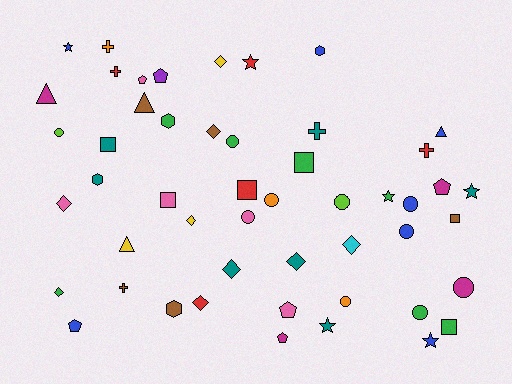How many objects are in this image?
There are 50 objects.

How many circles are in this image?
There are 10 circles.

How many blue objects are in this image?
There are 7 blue objects.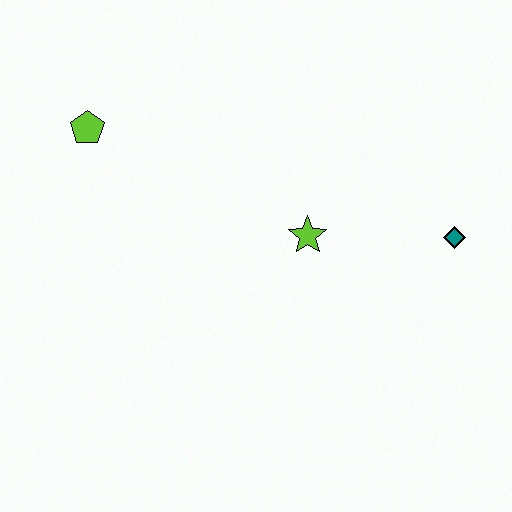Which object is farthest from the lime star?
The lime pentagon is farthest from the lime star.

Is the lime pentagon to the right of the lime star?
No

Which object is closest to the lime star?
The teal diamond is closest to the lime star.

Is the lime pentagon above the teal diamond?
Yes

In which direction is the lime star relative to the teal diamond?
The lime star is to the left of the teal diamond.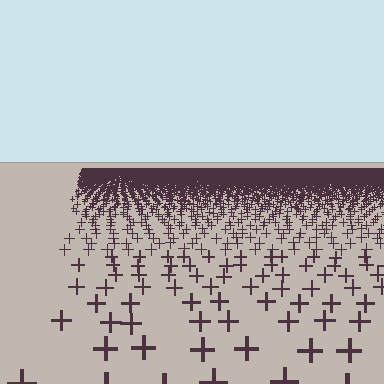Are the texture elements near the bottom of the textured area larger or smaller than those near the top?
Larger. Near the bottom, elements are closer to the viewer and appear at a bigger on-screen size.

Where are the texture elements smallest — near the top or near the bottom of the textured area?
Near the top.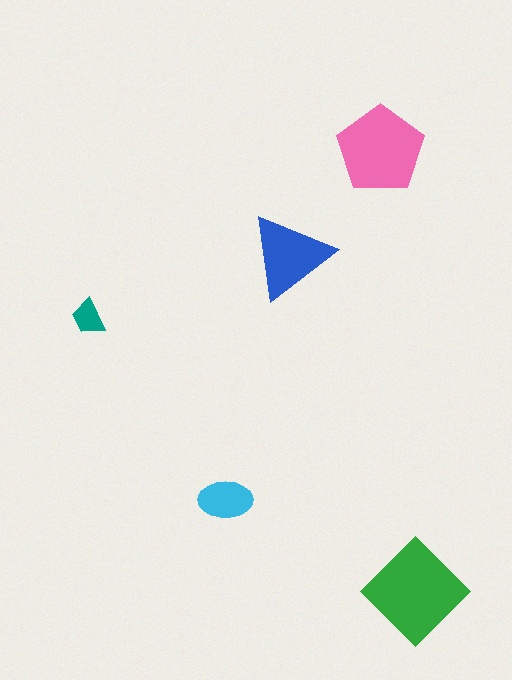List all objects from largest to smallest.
The green diamond, the pink pentagon, the blue triangle, the cyan ellipse, the teal trapezoid.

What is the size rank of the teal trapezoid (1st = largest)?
5th.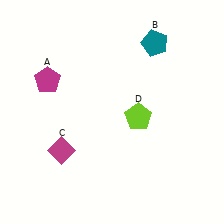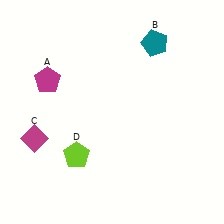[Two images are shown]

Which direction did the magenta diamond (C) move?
The magenta diamond (C) moved left.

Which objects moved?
The objects that moved are: the magenta diamond (C), the lime pentagon (D).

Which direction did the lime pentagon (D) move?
The lime pentagon (D) moved left.